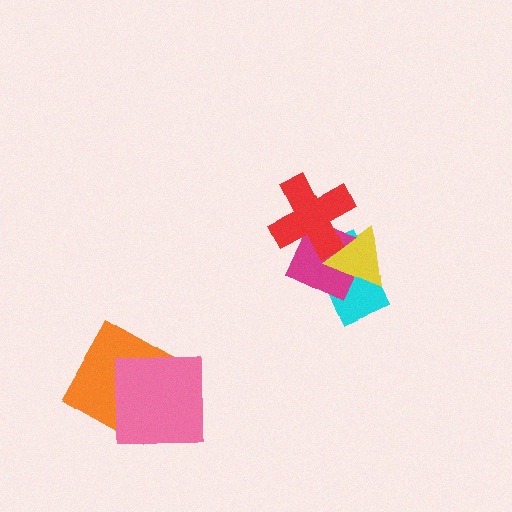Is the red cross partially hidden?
Yes, it is partially covered by another shape.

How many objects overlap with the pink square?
1 object overlaps with the pink square.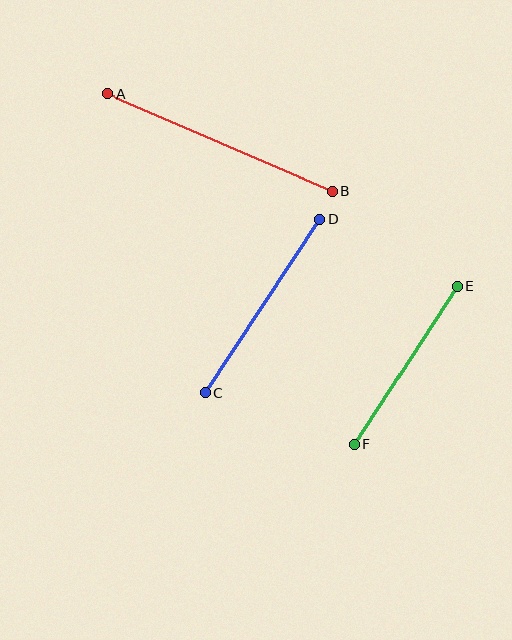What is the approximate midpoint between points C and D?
The midpoint is at approximately (263, 306) pixels.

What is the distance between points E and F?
The distance is approximately 189 pixels.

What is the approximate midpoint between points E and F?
The midpoint is at approximately (406, 365) pixels.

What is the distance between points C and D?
The distance is approximately 208 pixels.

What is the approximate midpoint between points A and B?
The midpoint is at approximately (220, 142) pixels.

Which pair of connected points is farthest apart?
Points A and B are farthest apart.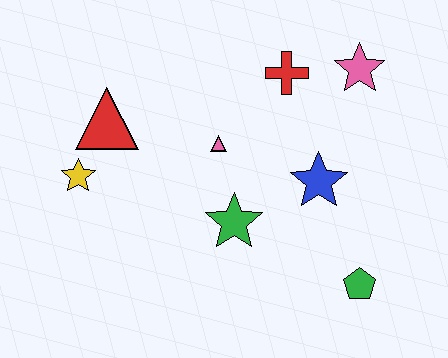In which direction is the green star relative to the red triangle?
The green star is to the right of the red triangle.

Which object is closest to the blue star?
The green star is closest to the blue star.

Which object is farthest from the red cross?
The yellow star is farthest from the red cross.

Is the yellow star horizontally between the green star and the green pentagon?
No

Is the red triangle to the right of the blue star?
No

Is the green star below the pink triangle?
Yes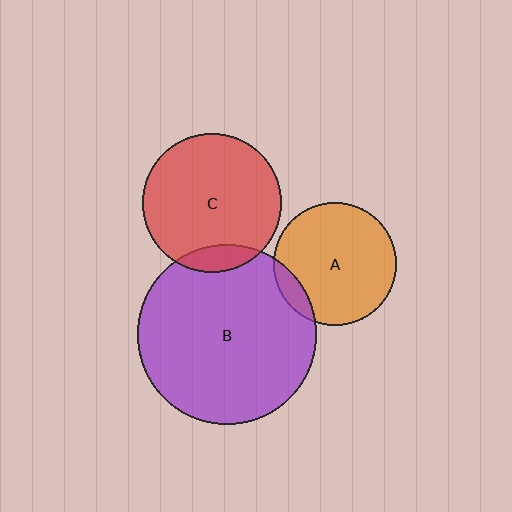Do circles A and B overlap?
Yes.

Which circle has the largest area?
Circle B (purple).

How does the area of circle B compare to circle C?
Approximately 1.7 times.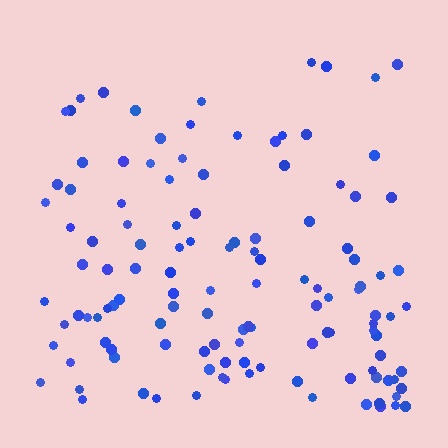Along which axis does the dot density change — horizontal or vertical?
Vertical.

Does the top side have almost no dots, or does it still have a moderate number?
Still a moderate number, just noticeably fewer than the bottom.